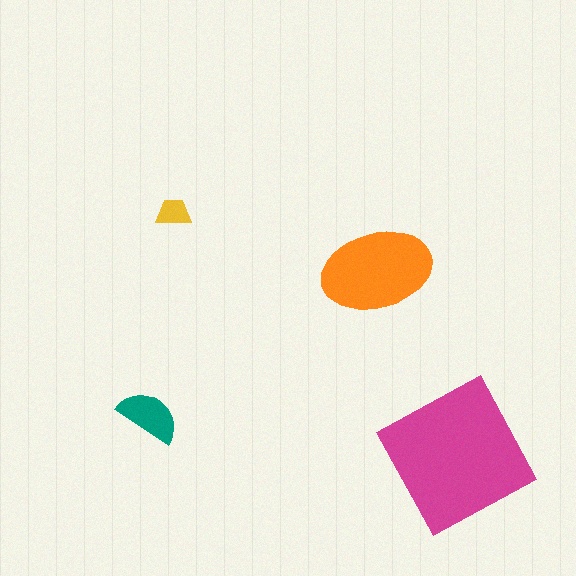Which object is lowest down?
The magenta square is bottommost.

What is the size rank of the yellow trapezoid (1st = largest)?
4th.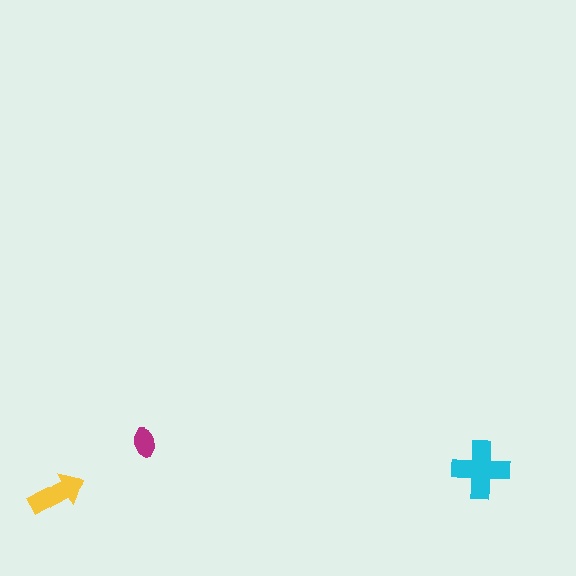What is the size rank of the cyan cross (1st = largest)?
1st.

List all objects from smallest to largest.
The magenta ellipse, the yellow arrow, the cyan cross.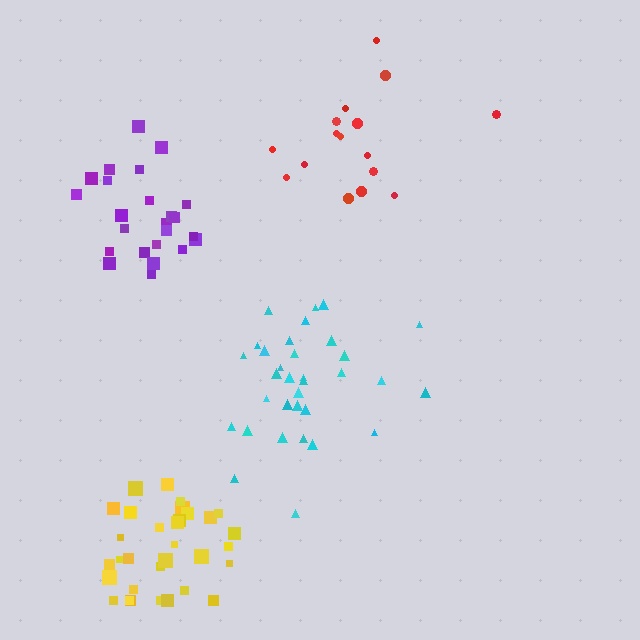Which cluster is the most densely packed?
Purple.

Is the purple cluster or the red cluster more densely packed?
Purple.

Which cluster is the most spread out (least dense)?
Red.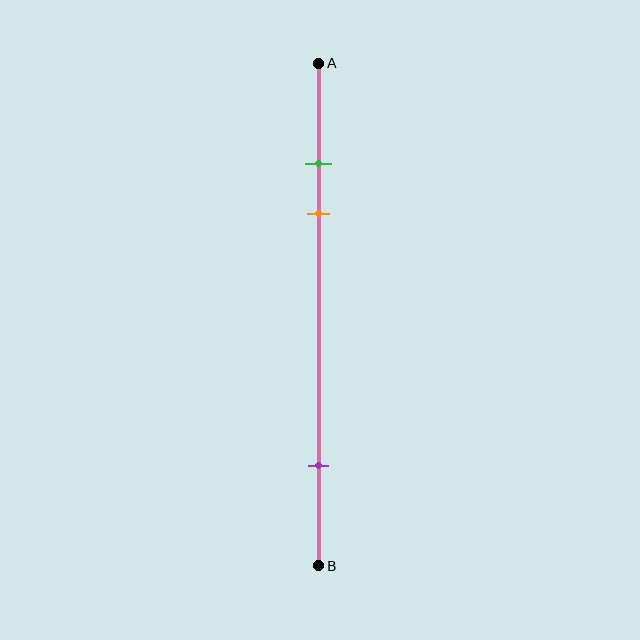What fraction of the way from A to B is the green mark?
The green mark is approximately 20% (0.2) of the way from A to B.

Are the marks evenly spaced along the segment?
No, the marks are not evenly spaced.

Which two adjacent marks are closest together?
The green and orange marks are the closest adjacent pair.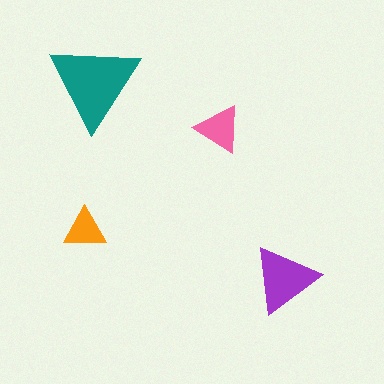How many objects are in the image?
There are 4 objects in the image.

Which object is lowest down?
The purple triangle is bottommost.